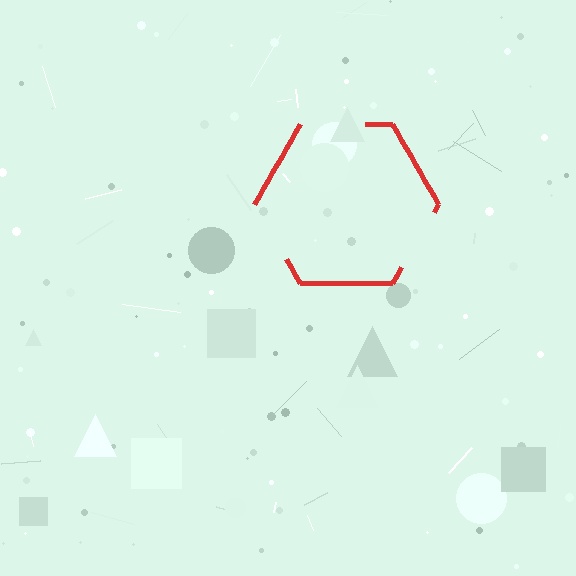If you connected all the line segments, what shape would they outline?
They would outline a hexagon.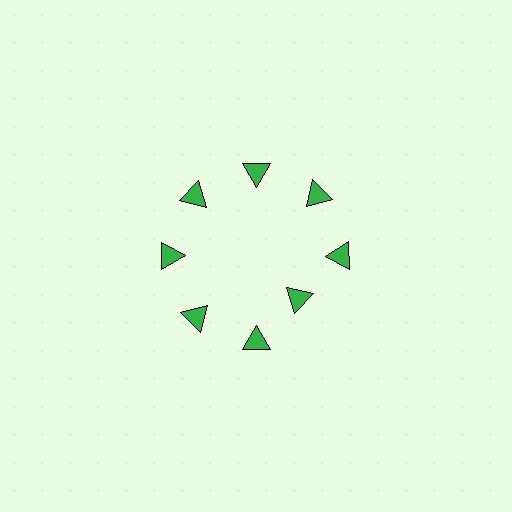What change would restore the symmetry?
The symmetry would be restored by moving it outward, back onto the ring so that all 8 triangles sit at equal angles and equal distance from the center.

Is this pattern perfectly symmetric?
No. The 8 green triangles are arranged in a ring, but one element near the 4 o'clock position is pulled inward toward the center, breaking the 8-fold rotational symmetry.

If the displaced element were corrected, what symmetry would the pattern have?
It would have 8-fold rotational symmetry — the pattern would map onto itself every 45 degrees.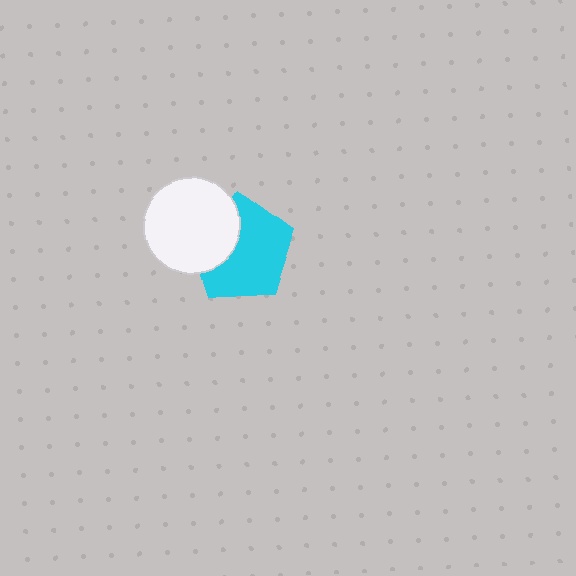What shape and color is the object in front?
The object in front is a white circle.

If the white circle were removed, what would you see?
You would see the complete cyan pentagon.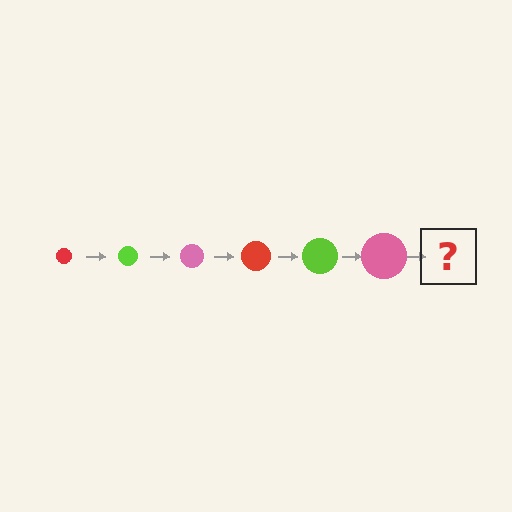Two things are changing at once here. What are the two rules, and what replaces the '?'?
The two rules are that the circle grows larger each step and the color cycles through red, lime, and pink. The '?' should be a red circle, larger than the previous one.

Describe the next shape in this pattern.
It should be a red circle, larger than the previous one.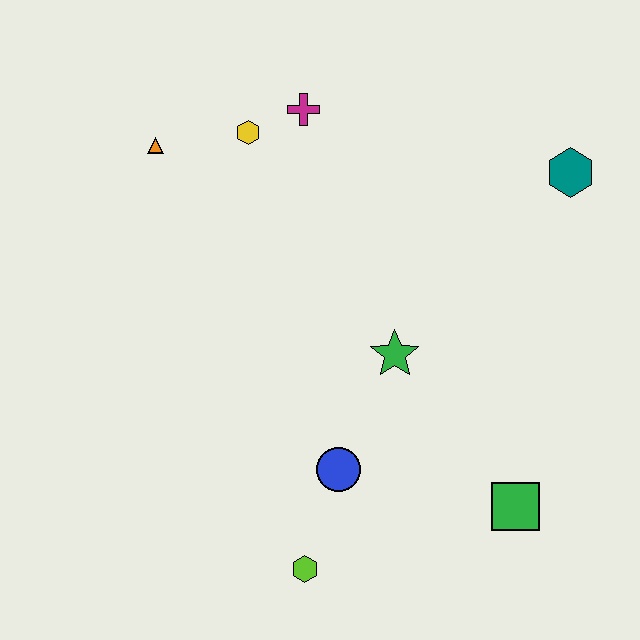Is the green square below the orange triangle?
Yes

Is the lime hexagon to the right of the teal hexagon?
No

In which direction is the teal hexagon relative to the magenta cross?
The teal hexagon is to the right of the magenta cross.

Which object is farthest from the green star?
The orange triangle is farthest from the green star.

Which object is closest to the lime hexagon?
The blue circle is closest to the lime hexagon.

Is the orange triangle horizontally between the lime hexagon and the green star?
No